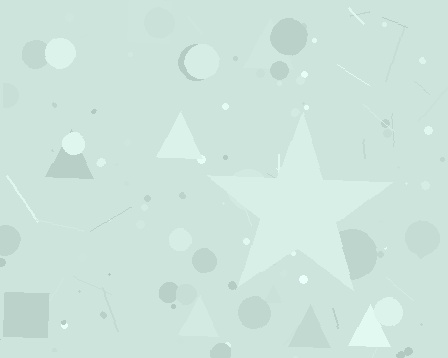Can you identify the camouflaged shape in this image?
The camouflaged shape is a star.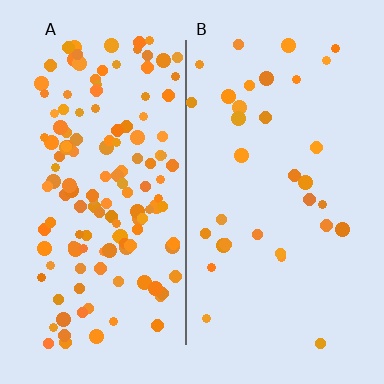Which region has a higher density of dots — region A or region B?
A (the left).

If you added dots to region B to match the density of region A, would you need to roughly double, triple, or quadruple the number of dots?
Approximately quadruple.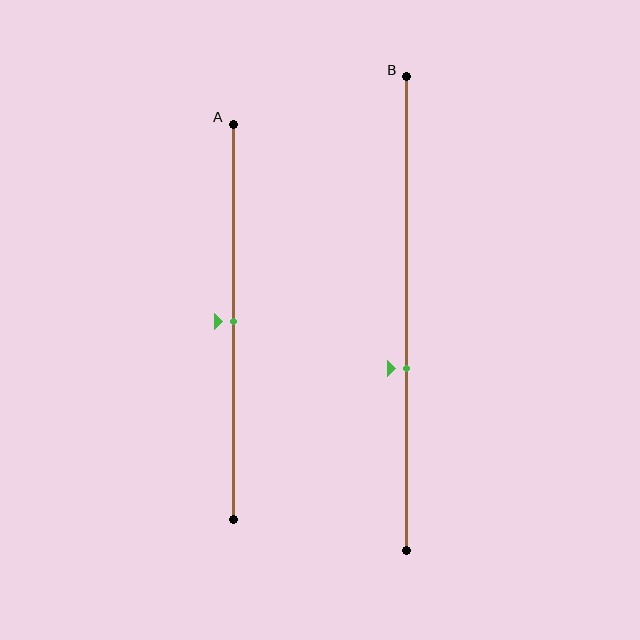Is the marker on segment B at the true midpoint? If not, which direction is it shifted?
No, the marker on segment B is shifted downward by about 12% of the segment length.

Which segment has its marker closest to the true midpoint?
Segment A has its marker closest to the true midpoint.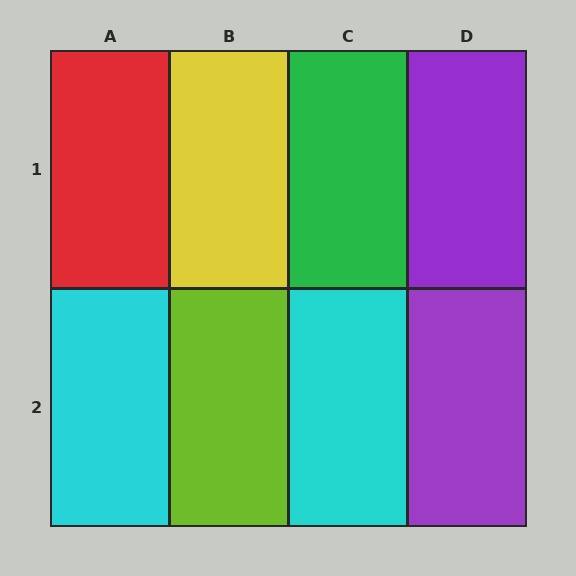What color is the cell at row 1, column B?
Yellow.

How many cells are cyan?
2 cells are cyan.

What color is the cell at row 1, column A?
Red.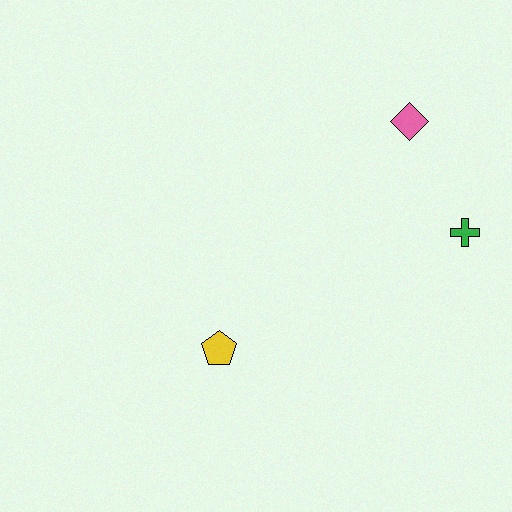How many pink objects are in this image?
There is 1 pink object.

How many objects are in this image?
There are 3 objects.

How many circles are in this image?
There are no circles.